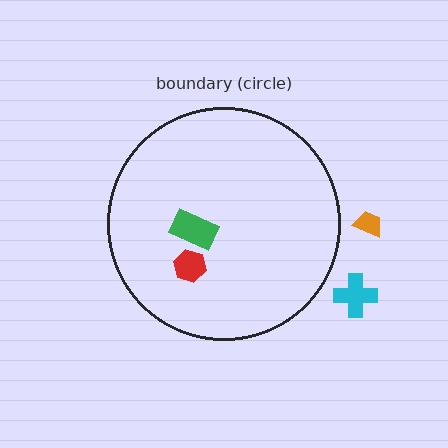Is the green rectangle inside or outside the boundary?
Inside.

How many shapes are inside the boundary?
2 inside, 2 outside.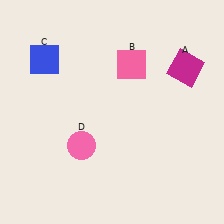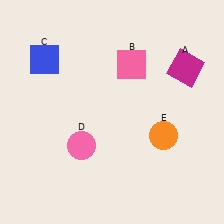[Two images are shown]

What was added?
An orange circle (E) was added in Image 2.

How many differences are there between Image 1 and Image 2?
There is 1 difference between the two images.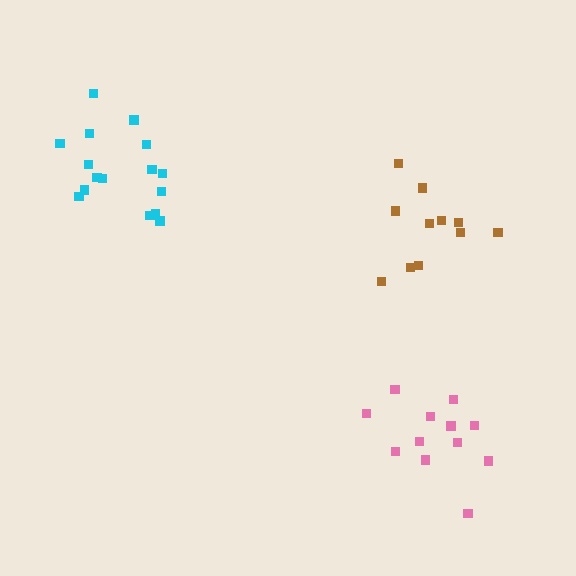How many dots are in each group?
Group 1: 13 dots, Group 2: 11 dots, Group 3: 16 dots (40 total).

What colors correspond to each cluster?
The clusters are colored: pink, brown, cyan.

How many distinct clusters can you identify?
There are 3 distinct clusters.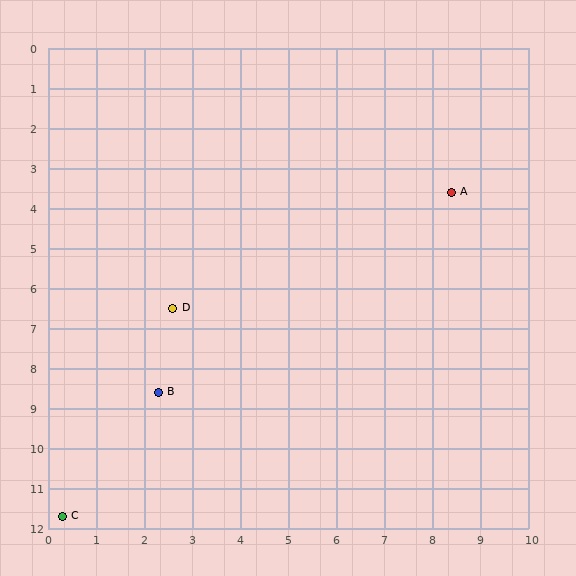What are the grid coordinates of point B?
Point B is at approximately (2.3, 8.6).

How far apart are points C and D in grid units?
Points C and D are about 5.7 grid units apart.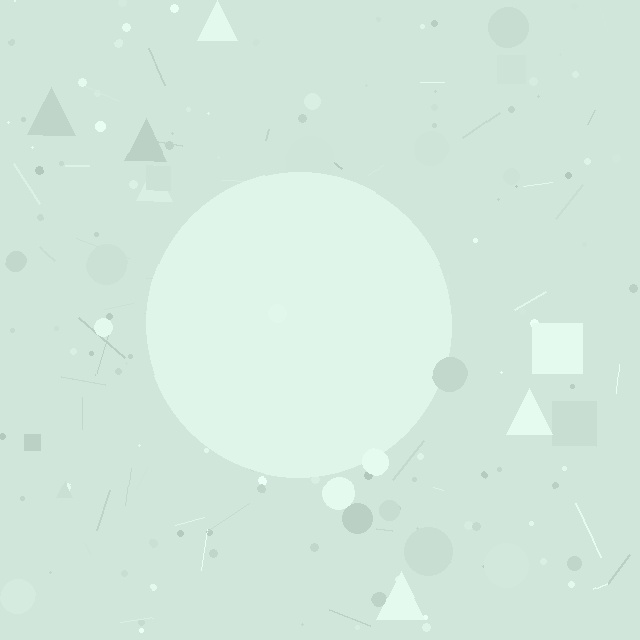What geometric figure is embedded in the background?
A circle is embedded in the background.